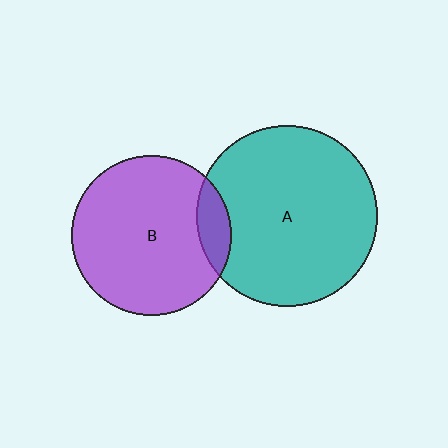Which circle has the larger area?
Circle A (teal).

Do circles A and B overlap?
Yes.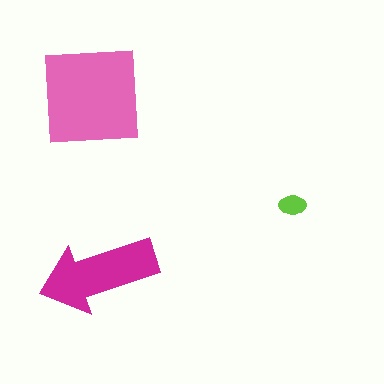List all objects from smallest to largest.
The lime ellipse, the magenta arrow, the pink square.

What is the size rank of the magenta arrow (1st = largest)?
2nd.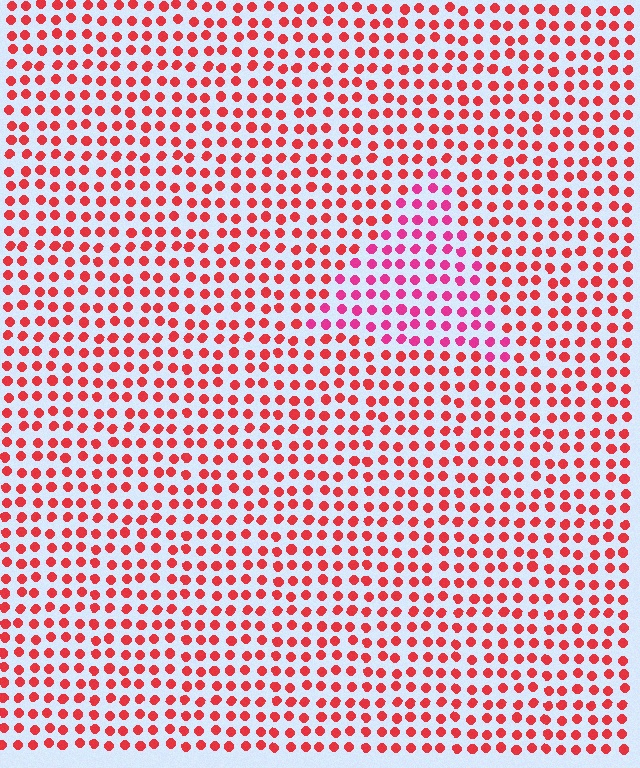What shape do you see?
I see a triangle.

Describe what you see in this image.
The image is filled with small red elements in a uniform arrangement. A triangle-shaped region is visible where the elements are tinted to a slightly different hue, forming a subtle color boundary.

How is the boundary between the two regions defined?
The boundary is defined purely by a slight shift in hue (about 30 degrees). Spacing, size, and orientation are identical on both sides.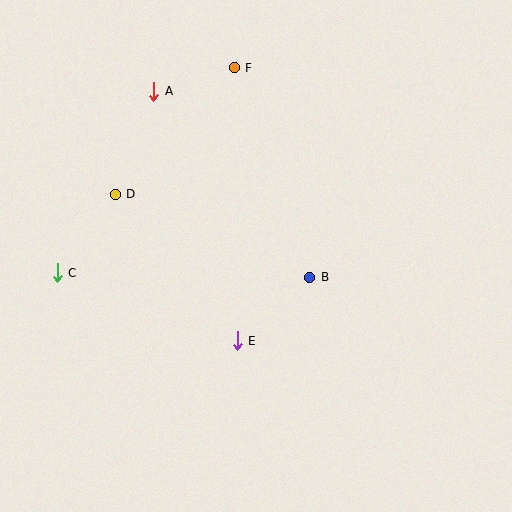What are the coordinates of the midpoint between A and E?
The midpoint between A and E is at (196, 216).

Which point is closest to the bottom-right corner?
Point B is closest to the bottom-right corner.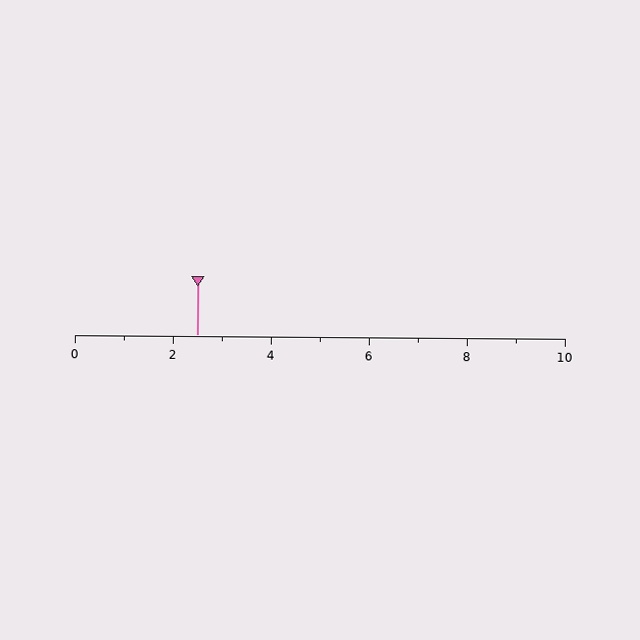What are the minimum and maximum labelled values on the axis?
The axis runs from 0 to 10.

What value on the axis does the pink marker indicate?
The marker indicates approximately 2.5.